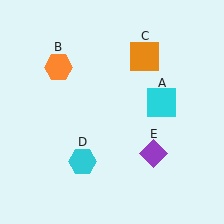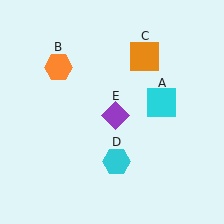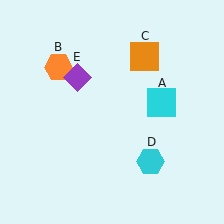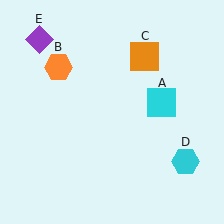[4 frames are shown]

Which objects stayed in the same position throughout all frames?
Cyan square (object A) and orange hexagon (object B) and orange square (object C) remained stationary.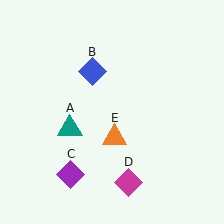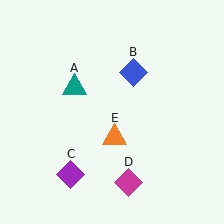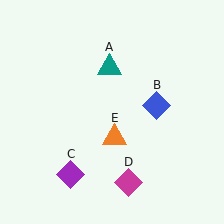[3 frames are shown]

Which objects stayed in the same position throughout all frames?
Purple diamond (object C) and magenta diamond (object D) and orange triangle (object E) remained stationary.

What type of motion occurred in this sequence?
The teal triangle (object A), blue diamond (object B) rotated clockwise around the center of the scene.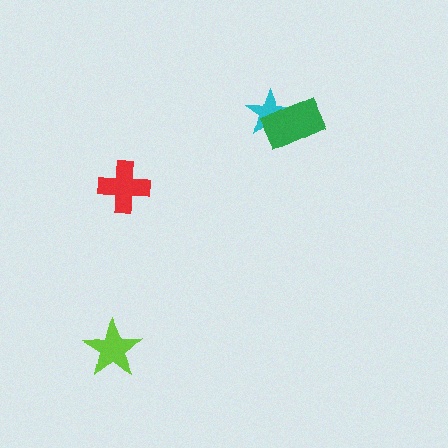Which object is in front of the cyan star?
The green rectangle is in front of the cyan star.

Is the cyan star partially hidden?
Yes, it is partially covered by another shape.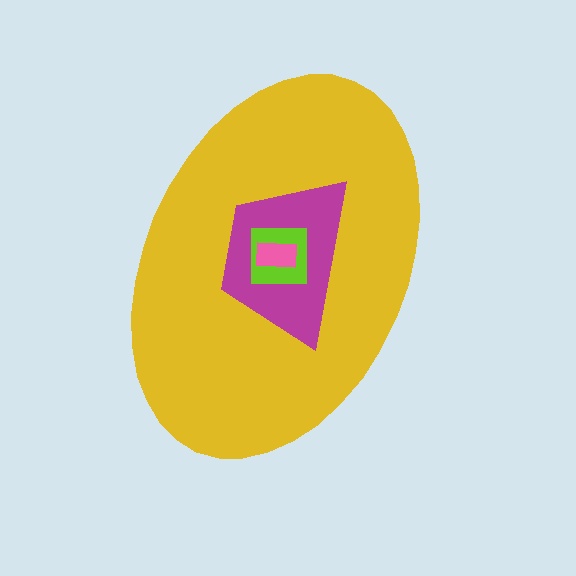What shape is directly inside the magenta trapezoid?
The lime square.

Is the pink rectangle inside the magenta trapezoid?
Yes.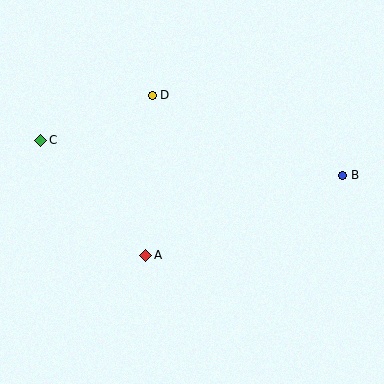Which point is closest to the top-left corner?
Point C is closest to the top-left corner.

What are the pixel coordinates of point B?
Point B is at (343, 175).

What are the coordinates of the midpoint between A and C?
The midpoint between A and C is at (93, 198).